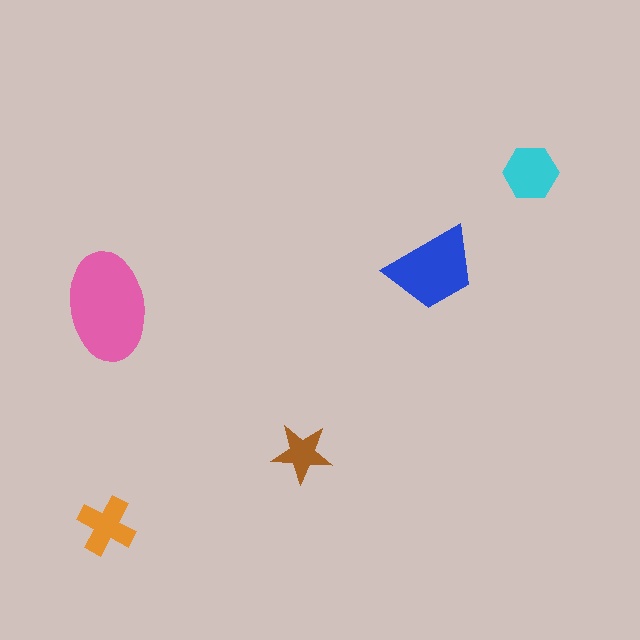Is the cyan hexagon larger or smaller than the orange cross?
Larger.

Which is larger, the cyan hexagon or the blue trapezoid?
The blue trapezoid.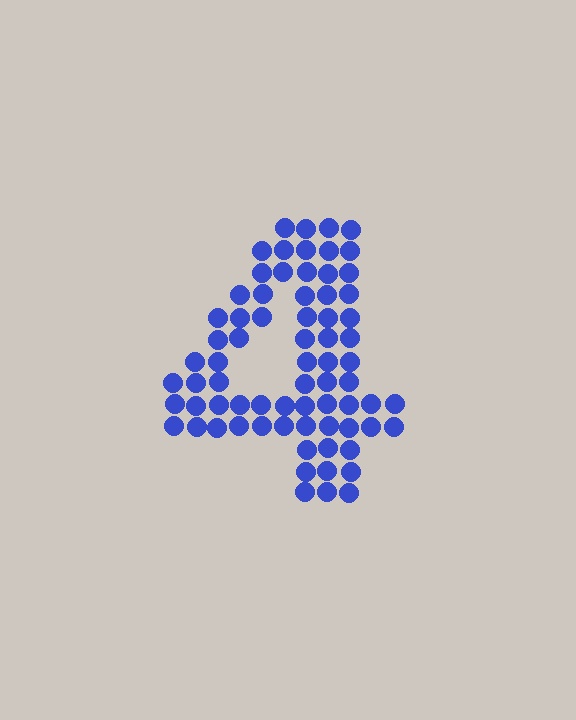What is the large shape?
The large shape is the digit 4.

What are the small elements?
The small elements are circles.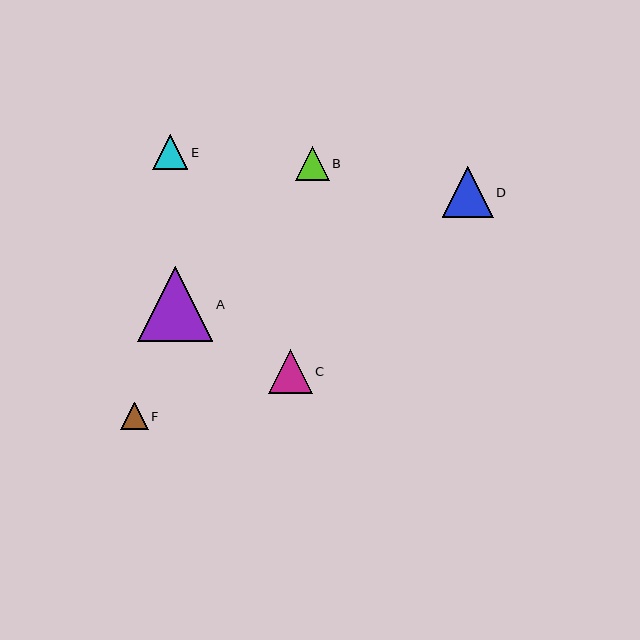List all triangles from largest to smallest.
From largest to smallest: A, D, C, E, B, F.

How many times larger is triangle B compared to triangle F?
Triangle B is approximately 1.2 times the size of triangle F.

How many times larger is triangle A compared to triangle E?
Triangle A is approximately 2.1 times the size of triangle E.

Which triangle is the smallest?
Triangle F is the smallest with a size of approximately 27 pixels.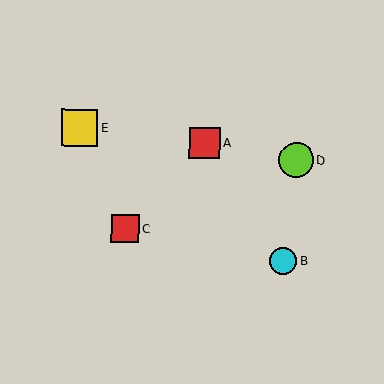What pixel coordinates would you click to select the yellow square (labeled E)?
Click at (79, 128) to select the yellow square E.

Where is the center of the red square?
The center of the red square is at (204, 143).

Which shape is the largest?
The yellow square (labeled E) is the largest.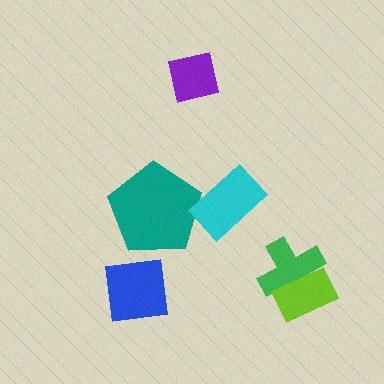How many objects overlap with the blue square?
0 objects overlap with the blue square.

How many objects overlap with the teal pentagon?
1 object overlaps with the teal pentagon.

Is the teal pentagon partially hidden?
Yes, it is partially covered by another shape.